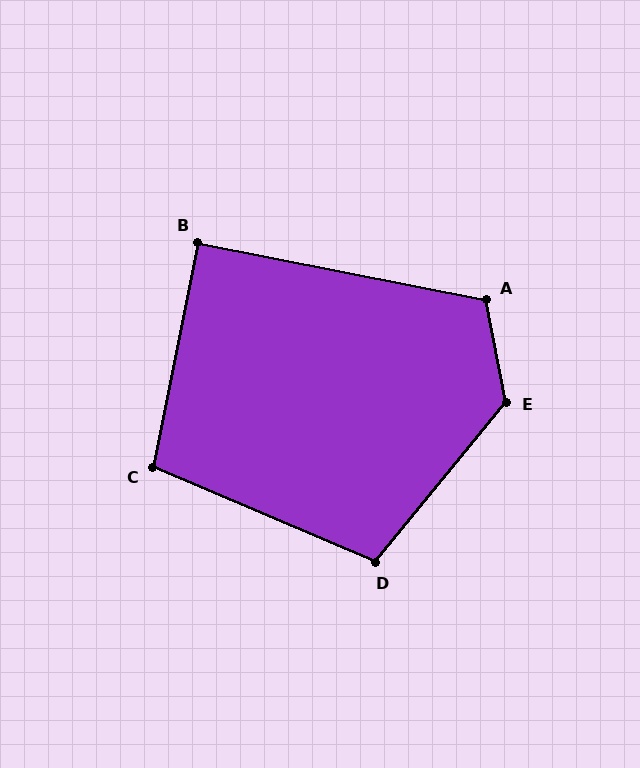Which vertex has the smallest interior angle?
B, at approximately 90 degrees.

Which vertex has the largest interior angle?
E, at approximately 130 degrees.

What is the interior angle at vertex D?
Approximately 106 degrees (obtuse).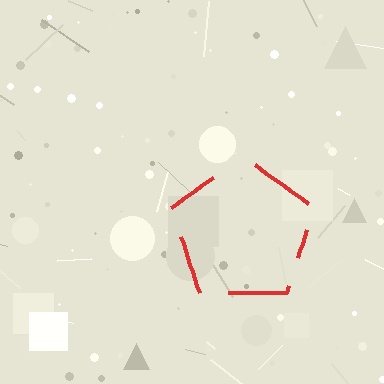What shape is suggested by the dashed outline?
The dashed outline suggests a pentagon.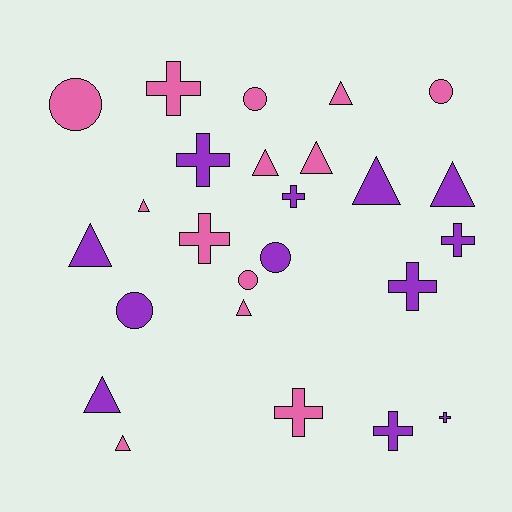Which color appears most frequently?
Pink, with 13 objects.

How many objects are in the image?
There are 25 objects.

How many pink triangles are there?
There are 6 pink triangles.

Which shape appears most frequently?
Triangle, with 10 objects.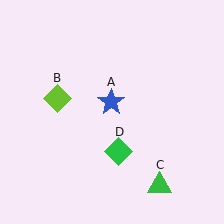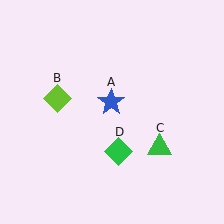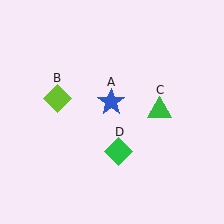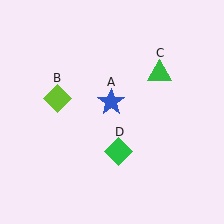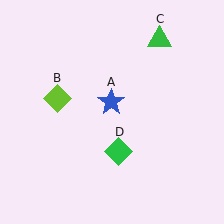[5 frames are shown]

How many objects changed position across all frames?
1 object changed position: green triangle (object C).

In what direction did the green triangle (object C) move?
The green triangle (object C) moved up.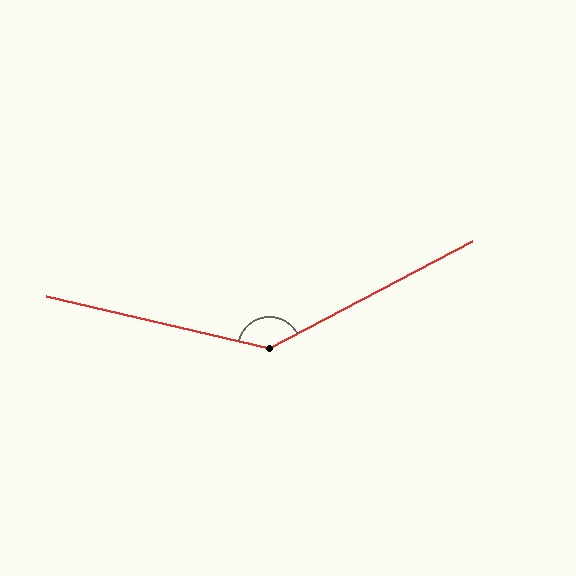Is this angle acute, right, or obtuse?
It is obtuse.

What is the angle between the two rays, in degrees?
Approximately 139 degrees.